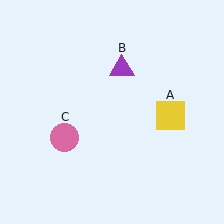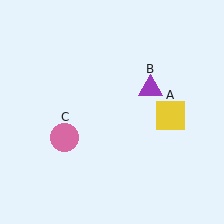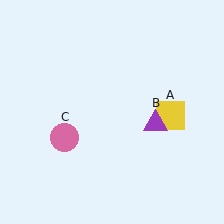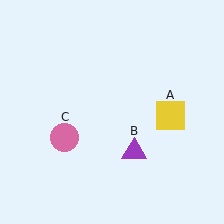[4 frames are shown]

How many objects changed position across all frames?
1 object changed position: purple triangle (object B).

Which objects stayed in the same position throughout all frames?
Yellow square (object A) and pink circle (object C) remained stationary.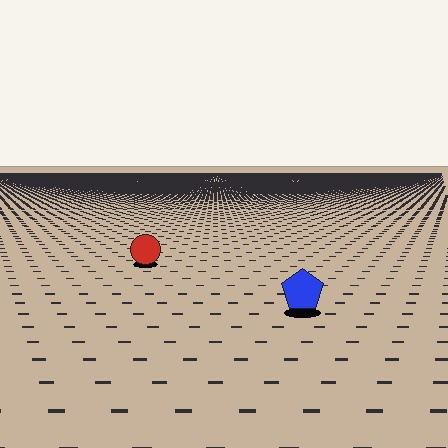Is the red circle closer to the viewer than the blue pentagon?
No. The blue pentagon is closer — you can tell from the texture gradient: the ground texture is coarser near it.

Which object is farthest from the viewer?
The red circle is farthest from the viewer. It appears smaller and the ground texture around it is denser.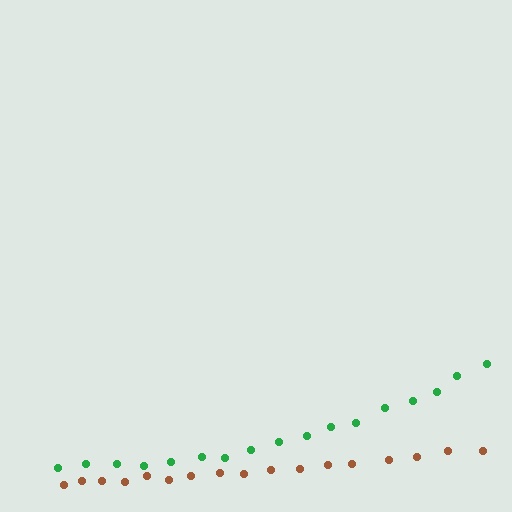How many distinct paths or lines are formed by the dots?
There are 2 distinct paths.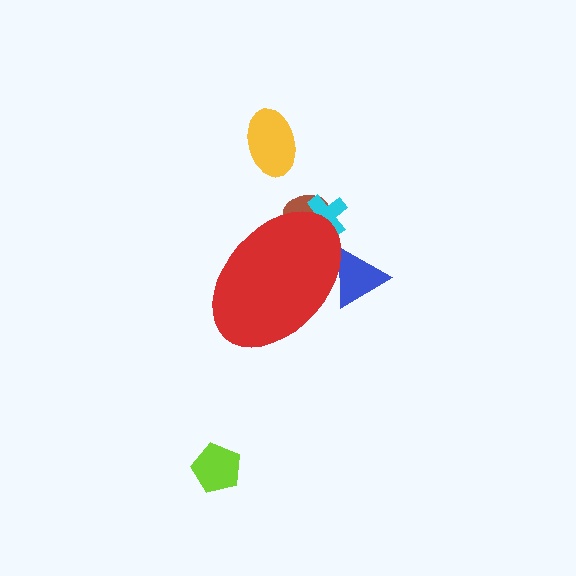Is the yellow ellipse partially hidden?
No, the yellow ellipse is fully visible.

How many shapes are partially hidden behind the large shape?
3 shapes are partially hidden.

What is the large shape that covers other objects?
A red ellipse.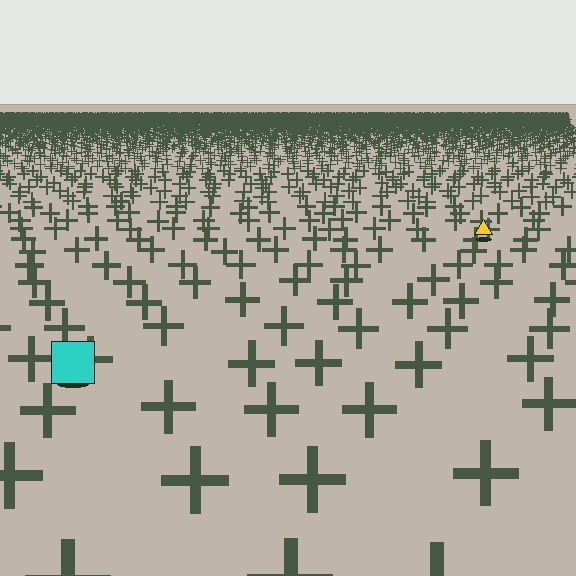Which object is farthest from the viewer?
The yellow triangle is farthest from the viewer. It appears smaller and the ground texture around it is denser.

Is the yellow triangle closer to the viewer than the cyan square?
No. The cyan square is closer — you can tell from the texture gradient: the ground texture is coarser near it.